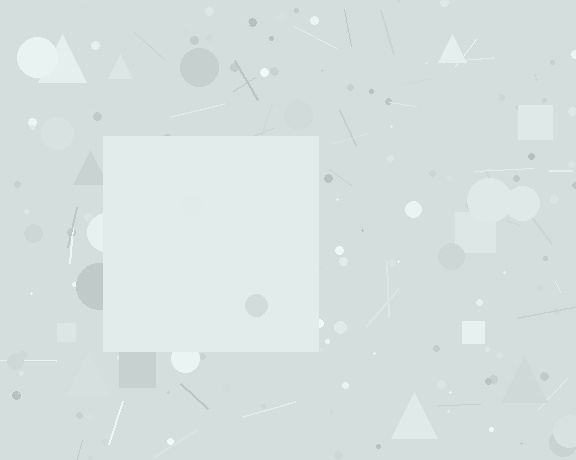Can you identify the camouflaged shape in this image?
The camouflaged shape is a square.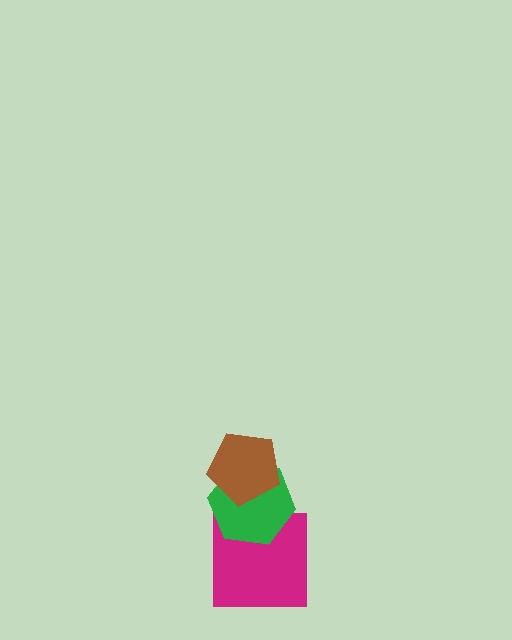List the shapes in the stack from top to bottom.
From top to bottom: the brown pentagon, the green hexagon, the magenta square.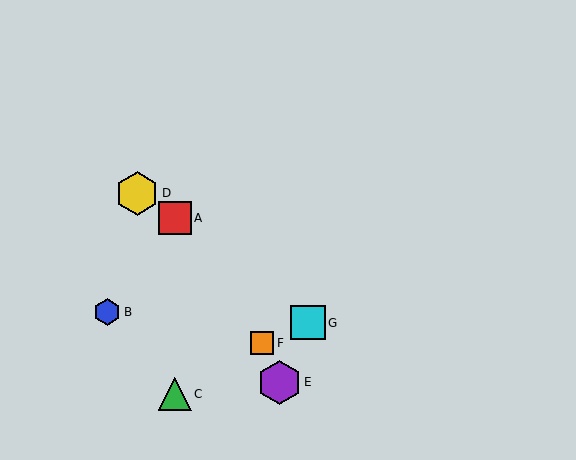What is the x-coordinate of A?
Object A is at x≈175.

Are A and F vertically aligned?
No, A is at x≈175 and F is at x≈262.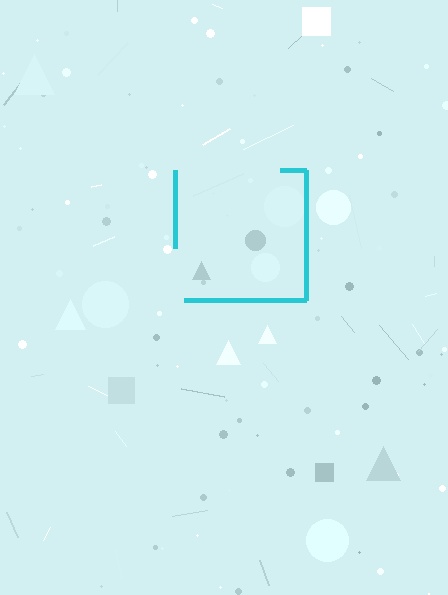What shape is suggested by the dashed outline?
The dashed outline suggests a square.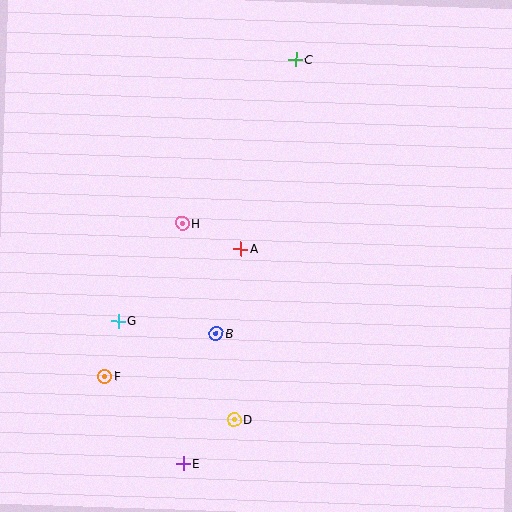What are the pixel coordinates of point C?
Point C is at (296, 59).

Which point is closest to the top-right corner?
Point C is closest to the top-right corner.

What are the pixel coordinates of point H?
Point H is at (182, 223).